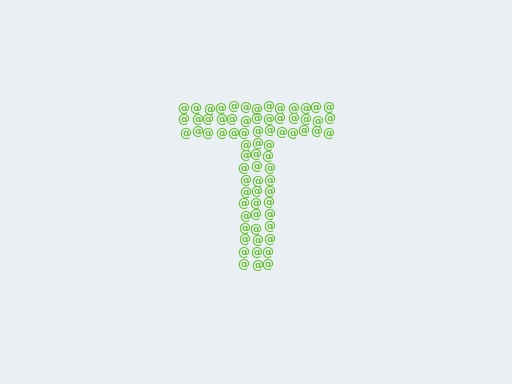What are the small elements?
The small elements are at signs.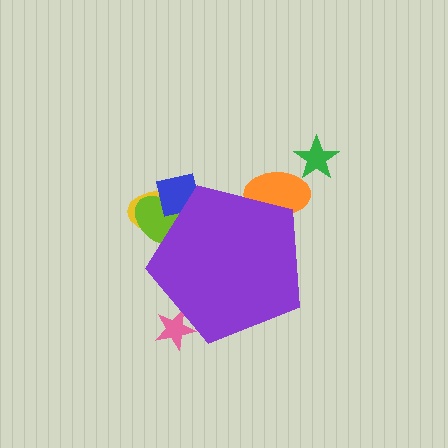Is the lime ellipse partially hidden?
Yes, the lime ellipse is partially hidden behind the purple pentagon.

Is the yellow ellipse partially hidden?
Yes, the yellow ellipse is partially hidden behind the purple pentagon.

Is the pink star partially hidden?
Yes, the pink star is partially hidden behind the purple pentagon.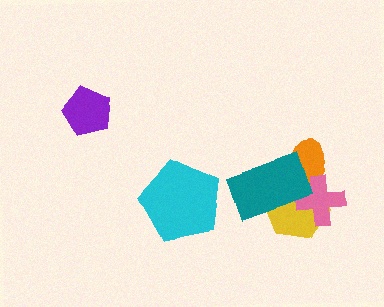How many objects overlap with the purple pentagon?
0 objects overlap with the purple pentagon.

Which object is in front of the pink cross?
The teal rectangle is in front of the pink cross.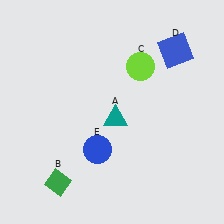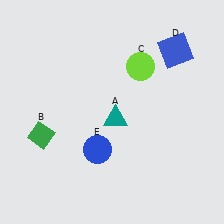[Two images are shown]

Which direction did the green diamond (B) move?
The green diamond (B) moved up.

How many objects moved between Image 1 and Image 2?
1 object moved between the two images.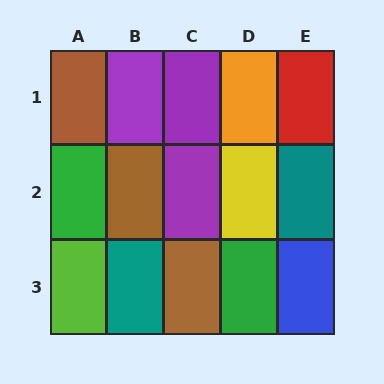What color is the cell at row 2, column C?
Purple.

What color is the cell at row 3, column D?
Green.